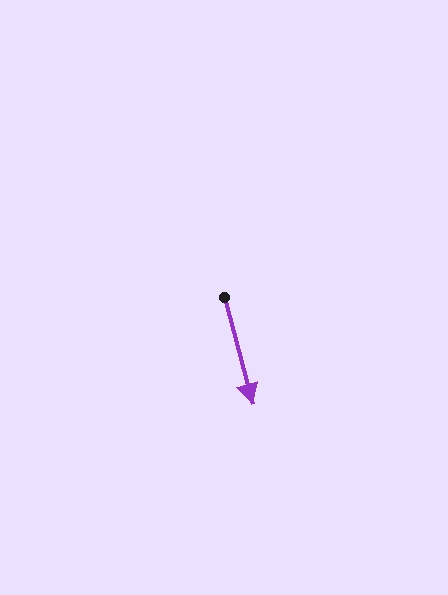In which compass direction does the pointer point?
South.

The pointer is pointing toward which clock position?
Roughly 6 o'clock.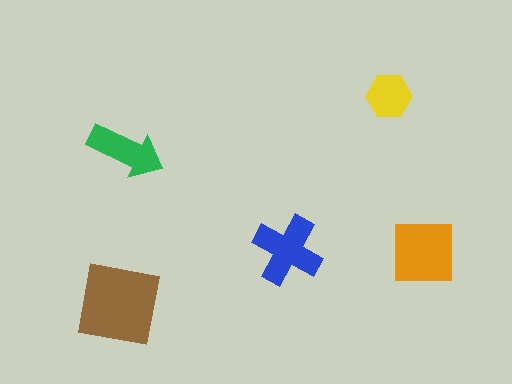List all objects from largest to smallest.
The brown square, the orange square, the blue cross, the green arrow, the yellow hexagon.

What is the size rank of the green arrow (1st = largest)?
4th.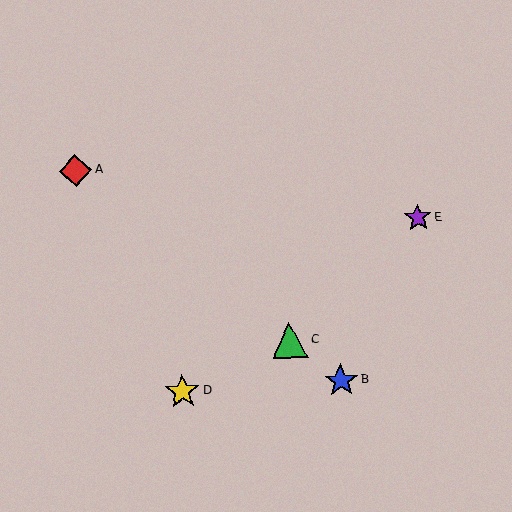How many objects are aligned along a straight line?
3 objects (A, B, C) are aligned along a straight line.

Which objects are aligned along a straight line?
Objects A, B, C are aligned along a straight line.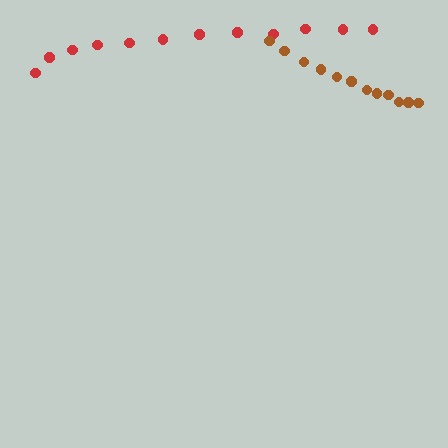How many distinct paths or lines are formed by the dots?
There are 2 distinct paths.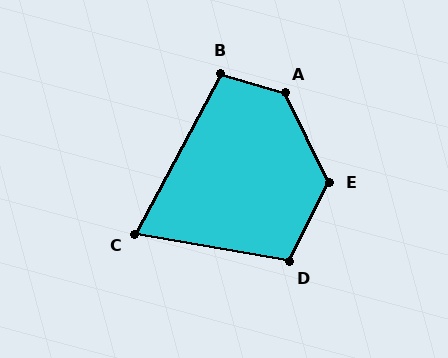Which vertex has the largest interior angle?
A, at approximately 133 degrees.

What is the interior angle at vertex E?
Approximately 127 degrees (obtuse).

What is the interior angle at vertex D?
Approximately 107 degrees (obtuse).